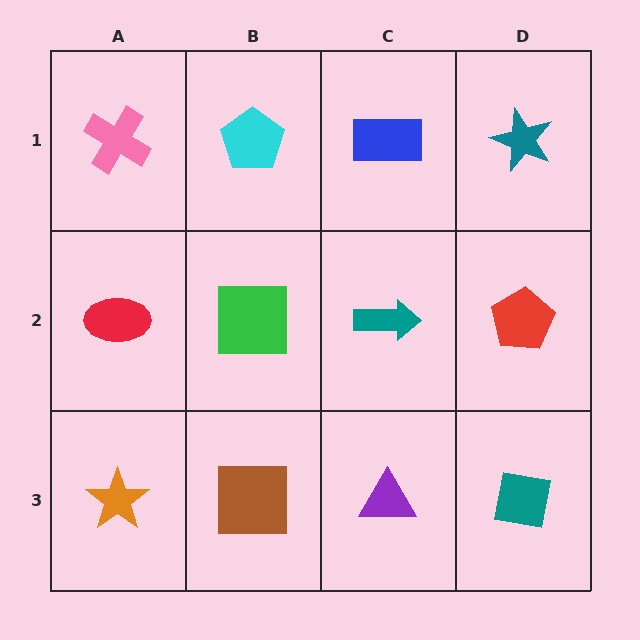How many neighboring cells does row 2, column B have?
4.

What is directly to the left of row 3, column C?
A brown square.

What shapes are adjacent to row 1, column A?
A red ellipse (row 2, column A), a cyan pentagon (row 1, column B).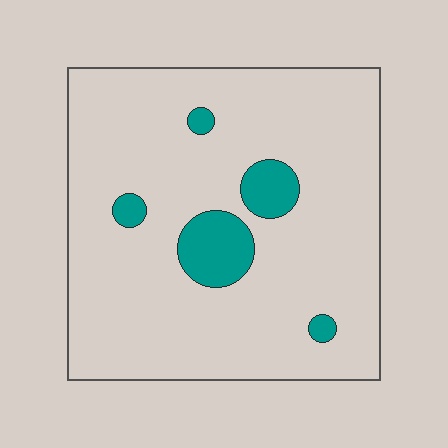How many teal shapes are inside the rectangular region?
5.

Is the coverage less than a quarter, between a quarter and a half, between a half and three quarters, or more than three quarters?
Less than a quarter.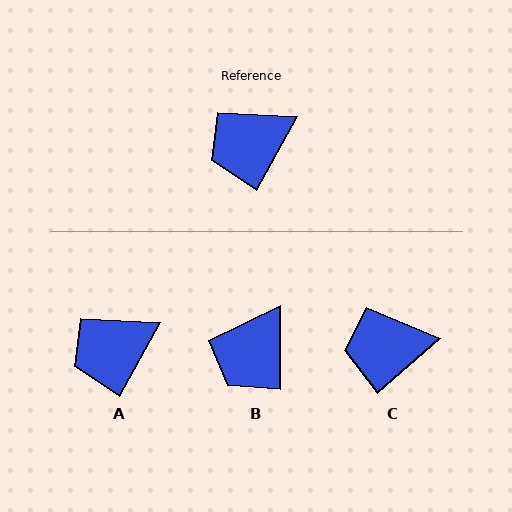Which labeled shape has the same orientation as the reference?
A.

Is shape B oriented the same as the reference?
No, it is off by about 29 degrees.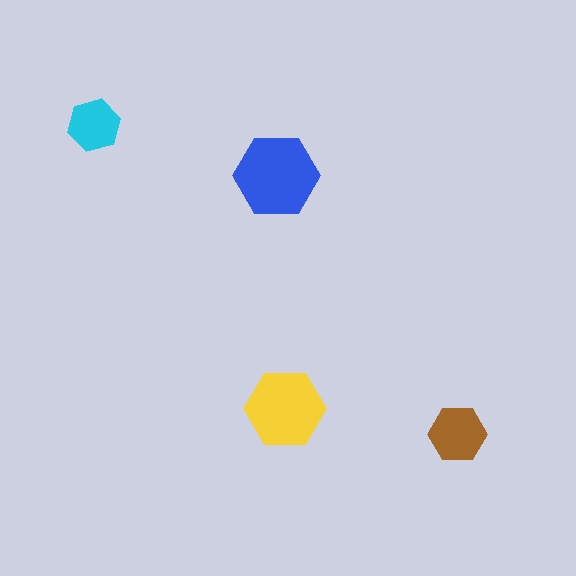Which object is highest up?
The cyan hexagon is topmost.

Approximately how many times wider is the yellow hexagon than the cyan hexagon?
About 1.5 times wider.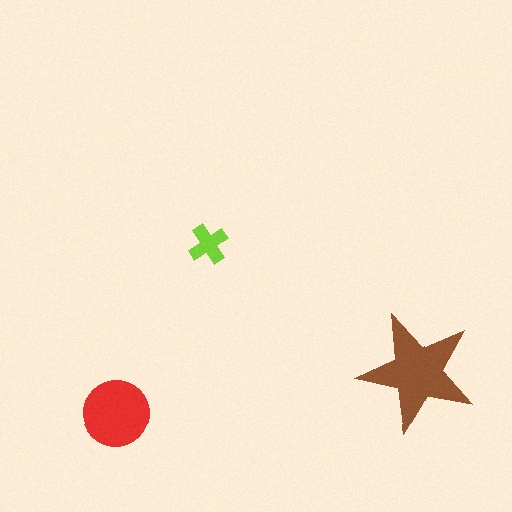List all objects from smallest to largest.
The lime cross, the red circle, the brown star.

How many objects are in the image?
There are 3 objects in the image.